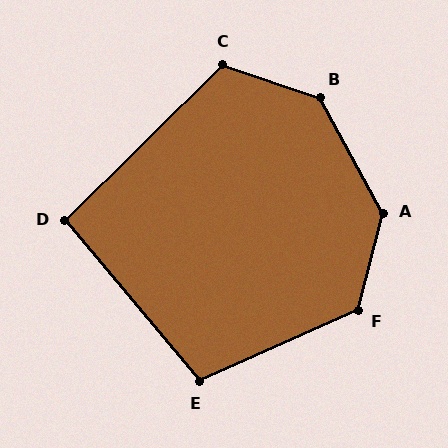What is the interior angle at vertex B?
Approximately 137 degrees (obtuse).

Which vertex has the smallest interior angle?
D, at approximately 95 degrees.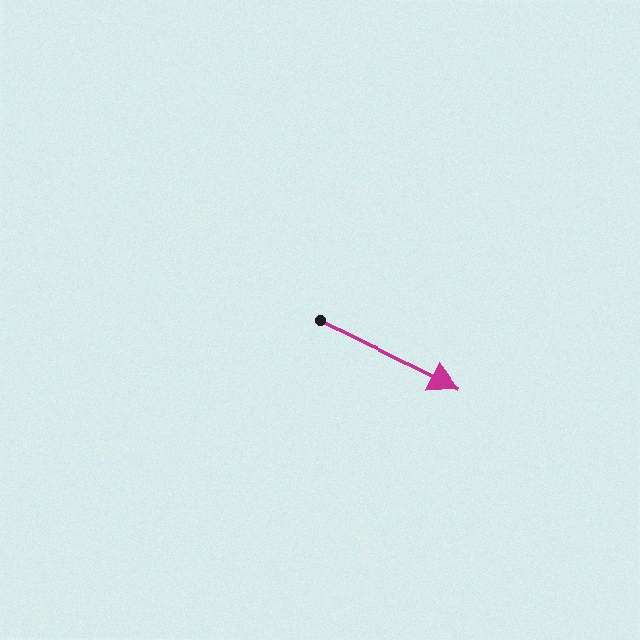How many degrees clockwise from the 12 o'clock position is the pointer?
Approximately 116 degrees.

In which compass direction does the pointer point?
Southeast.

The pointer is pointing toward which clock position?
Roughly 4 o'clock.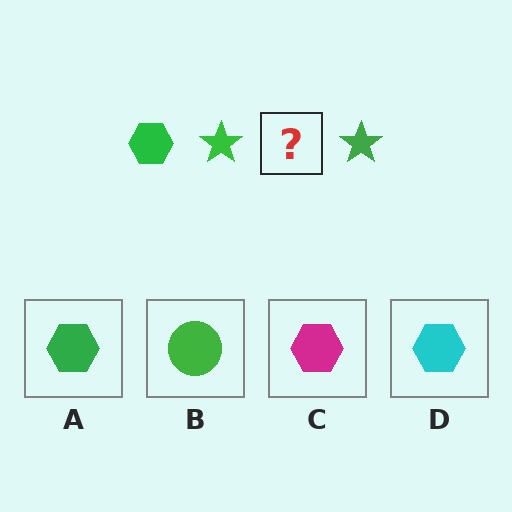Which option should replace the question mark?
Option A.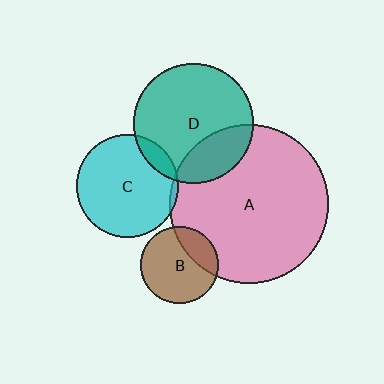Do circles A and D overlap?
Yes.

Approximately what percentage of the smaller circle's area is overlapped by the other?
Approximately 25%.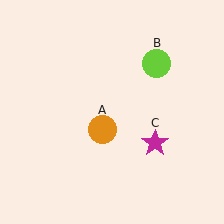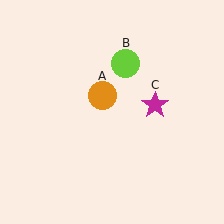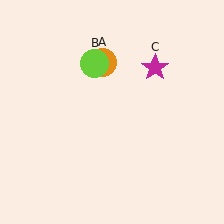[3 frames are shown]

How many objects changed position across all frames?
3 objects changed position: orange circle (object A), lime circle (object B), magenta star (object C).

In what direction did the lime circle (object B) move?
The lime circle (object B) moved left.